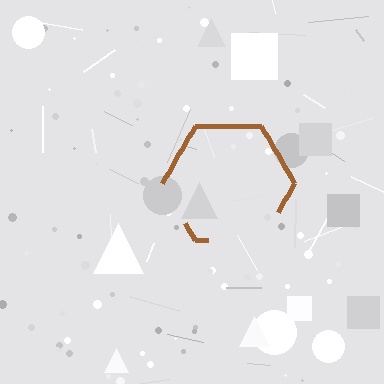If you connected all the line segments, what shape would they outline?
They would outline a hexagon.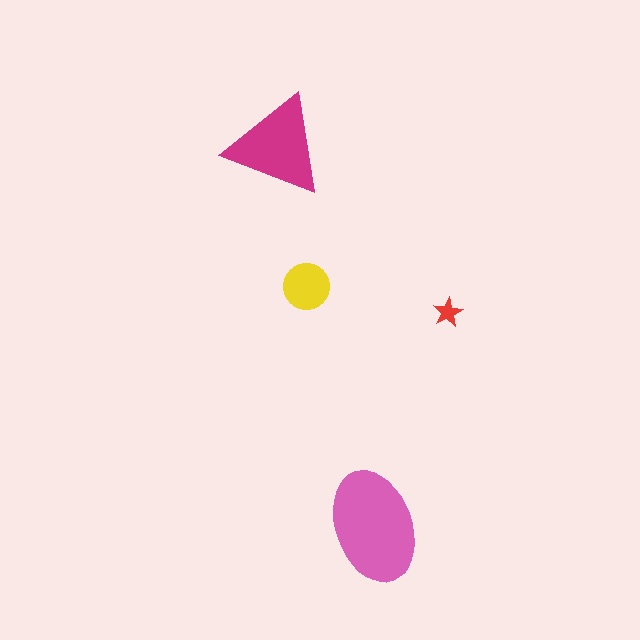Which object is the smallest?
The red star.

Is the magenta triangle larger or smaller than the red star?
Larger.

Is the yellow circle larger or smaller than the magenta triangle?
Smaller.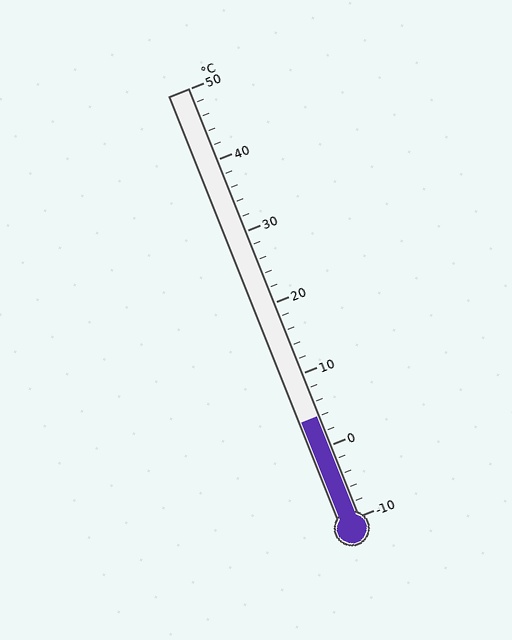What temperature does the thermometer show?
The thermometer shows approximately 4°C.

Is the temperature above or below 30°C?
The temperature is below 30°C.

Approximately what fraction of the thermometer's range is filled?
The thermometer is filled to approximately 25% of its range.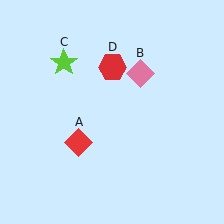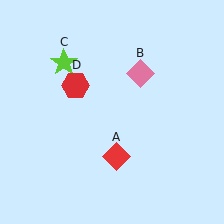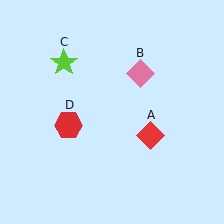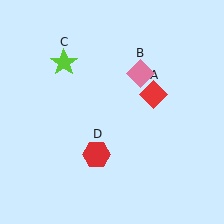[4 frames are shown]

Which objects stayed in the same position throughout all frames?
Pink diamond (object B) and lime star (object C) remained stationary.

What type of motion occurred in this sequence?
The red diamond (object A), red hexagon (object D) rotated counterclockwise around the center of the scene.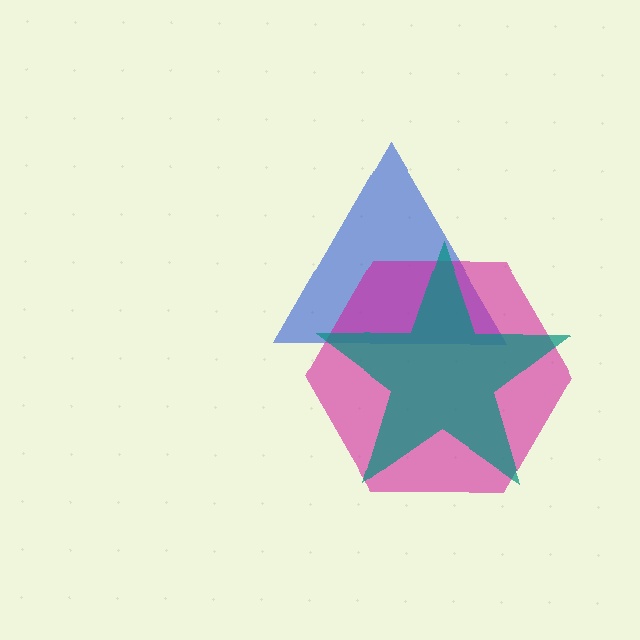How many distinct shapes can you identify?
There are 3 distinct shapes: a blue triangle, a magenta hexagon, a teal star.